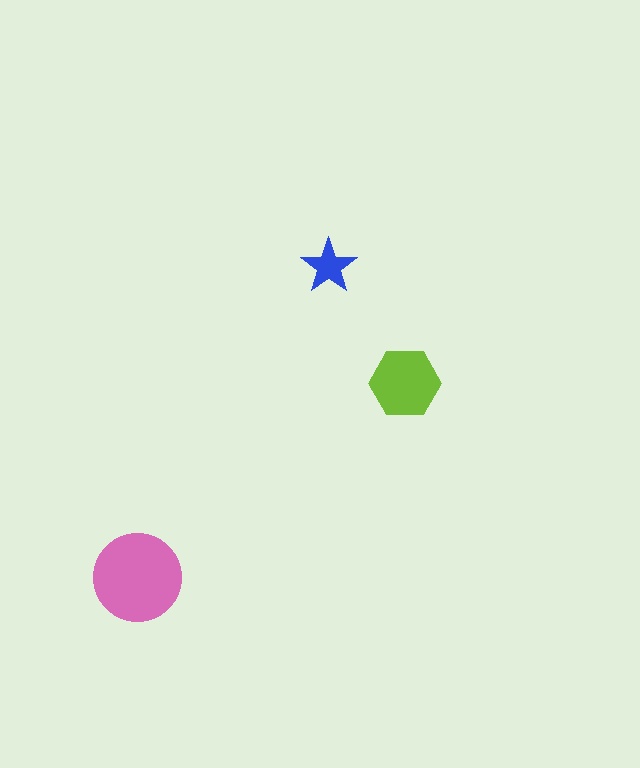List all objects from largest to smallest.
The pink circle, the lime hexagon, the blue star.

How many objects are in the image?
There are 3 objects in the image.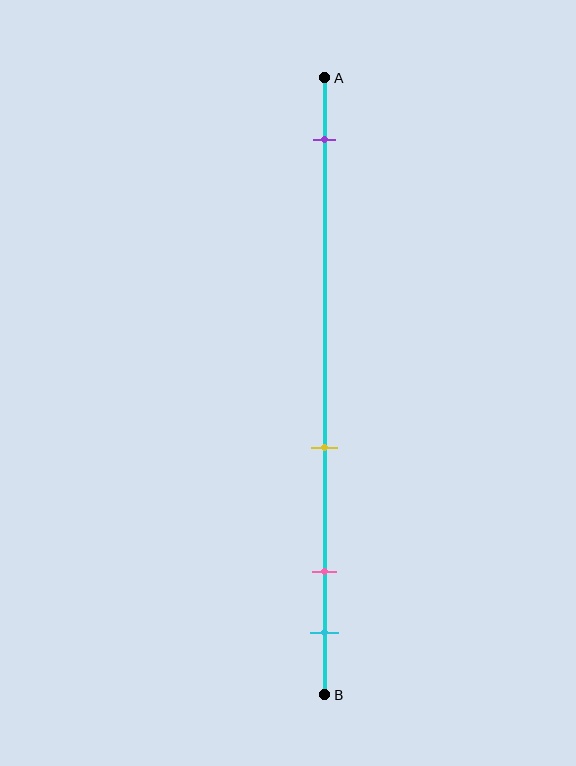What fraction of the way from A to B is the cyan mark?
The cyan mark is approximately 90% (0.9) of the way from A to B.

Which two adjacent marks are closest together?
The pink and cyan marks are the closest adjacent pair.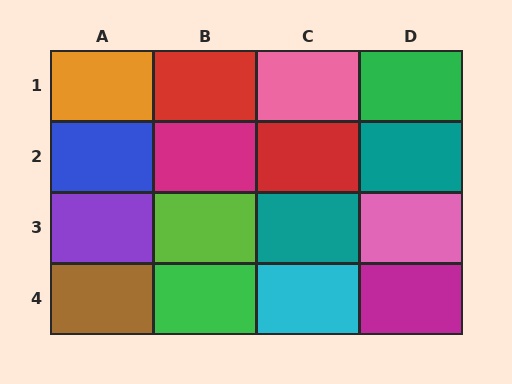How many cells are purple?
1 cell is purple.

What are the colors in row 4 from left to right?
Brown, green, cyan, magenta.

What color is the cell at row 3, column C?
Teal.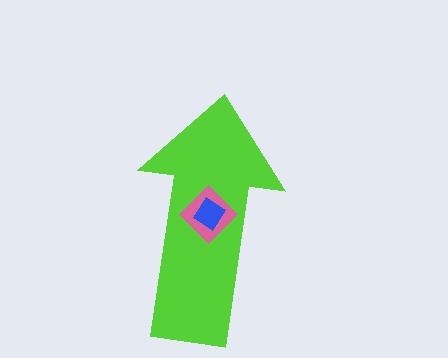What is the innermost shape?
The blue diamond.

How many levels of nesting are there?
3.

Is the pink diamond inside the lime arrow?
Yes.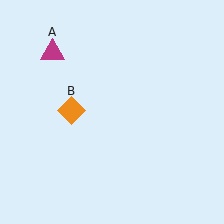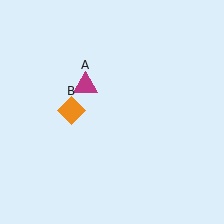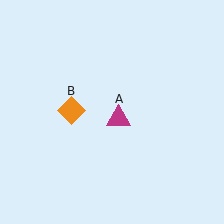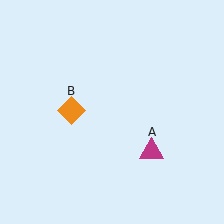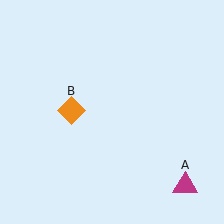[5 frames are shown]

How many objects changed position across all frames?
1 object changed position: magenta triangle (object A).